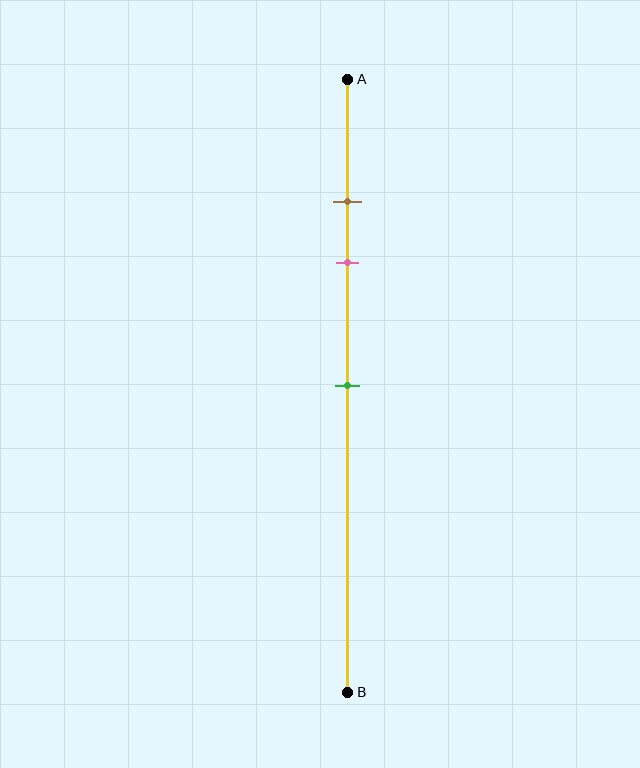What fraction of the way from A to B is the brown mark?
The brown mark is approximately 20% (0.2) of the way from A to B.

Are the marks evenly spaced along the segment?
No, the marks are not evenly spaced.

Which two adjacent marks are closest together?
The brown and pink marks are the closest adjacent pair.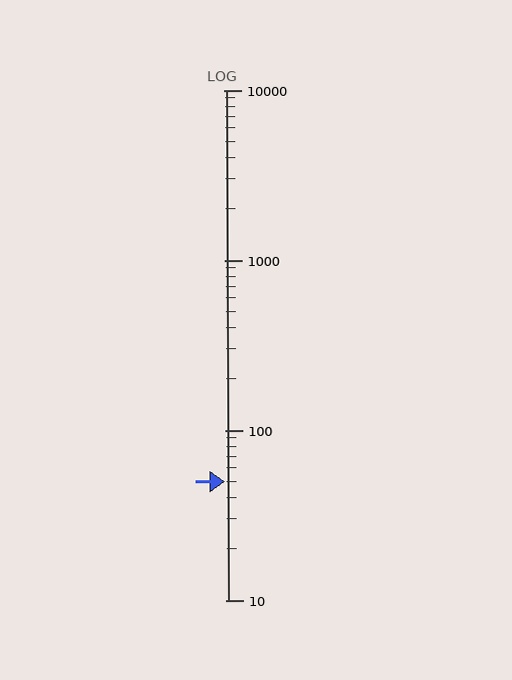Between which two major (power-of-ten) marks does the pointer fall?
The pointer is between 10 and 100.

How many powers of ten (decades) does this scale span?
The scale spans 3 decades, from 10 to 10000.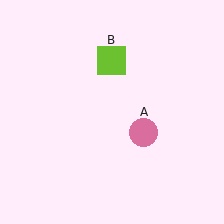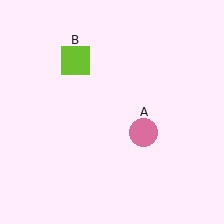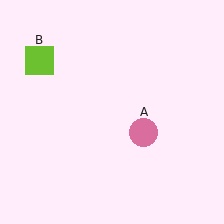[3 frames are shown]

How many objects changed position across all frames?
1 object changed position: lime square (object B).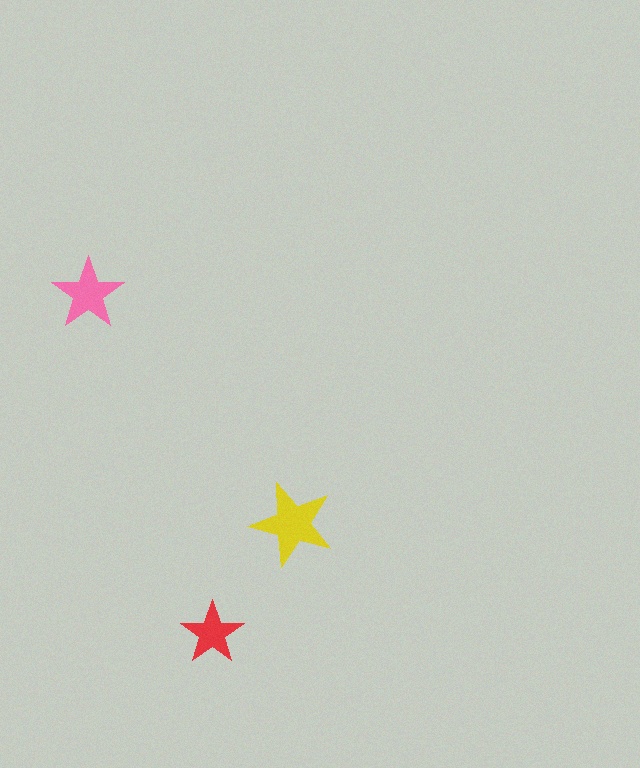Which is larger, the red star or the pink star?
The pink one.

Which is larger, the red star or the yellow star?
The yellow one.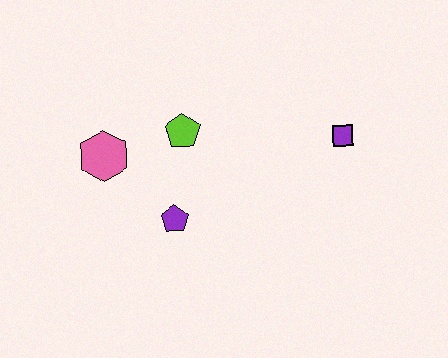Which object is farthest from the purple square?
The pink hexagon is farthest from the purple square.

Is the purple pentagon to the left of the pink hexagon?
No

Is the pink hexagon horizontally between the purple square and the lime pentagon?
No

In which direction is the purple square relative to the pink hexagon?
The purple square is to the right of the pink hexagon.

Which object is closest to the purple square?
The lime pentagon is closest to the purple square.